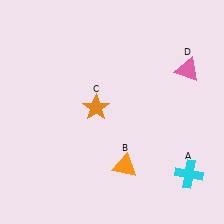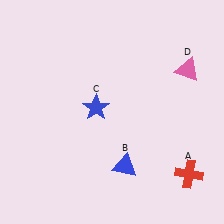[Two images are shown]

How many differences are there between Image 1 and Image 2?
There are 3 differences between the two images.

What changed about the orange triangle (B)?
In Image 1, B is orange. In Image 2, it changed to blue.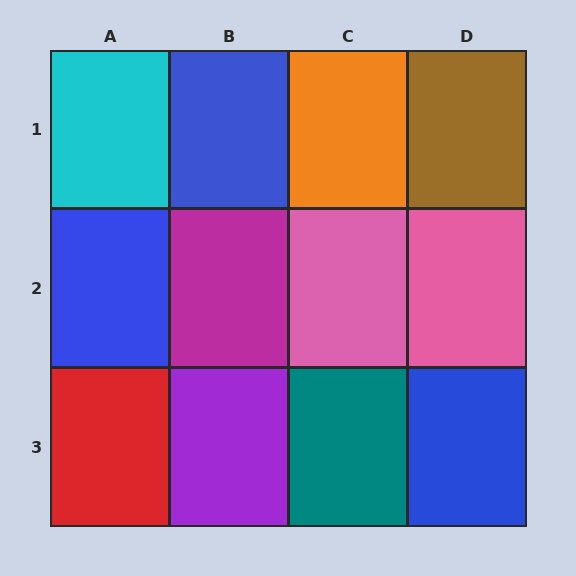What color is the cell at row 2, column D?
Pink.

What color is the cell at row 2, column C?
Pink.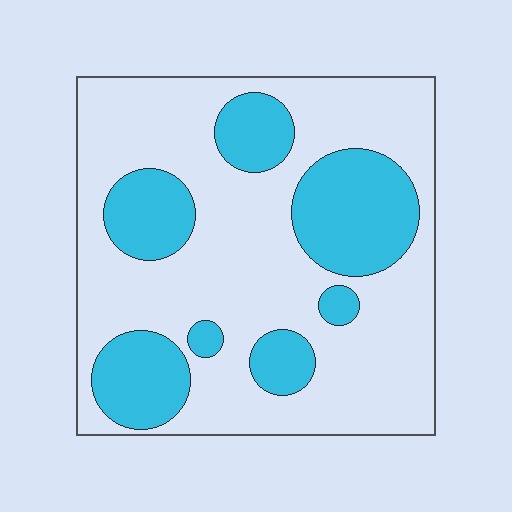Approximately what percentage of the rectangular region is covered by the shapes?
Approximately 30%.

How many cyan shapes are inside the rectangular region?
7.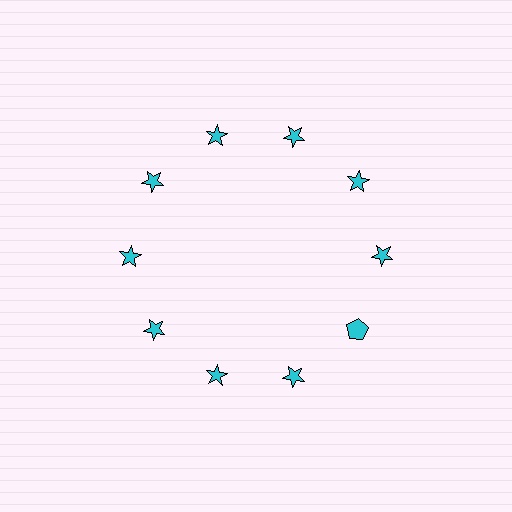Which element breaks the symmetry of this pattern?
The cyan pentagon at roughly the 4 o'clock position breaks the symmetry. All other shapes are cyan stars.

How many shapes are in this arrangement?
There are 10 shapes arranged in a ring pattern.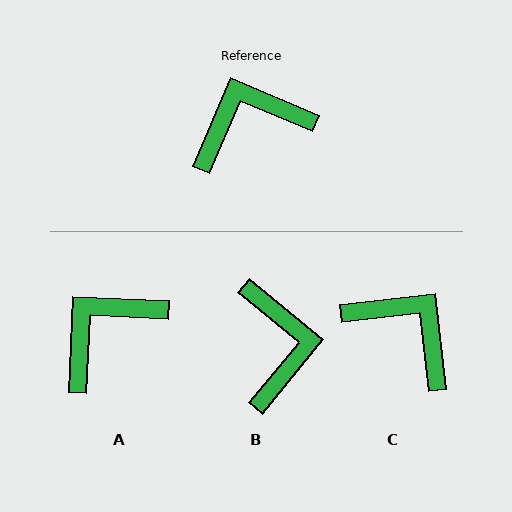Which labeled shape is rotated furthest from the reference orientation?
B, about 106 degrees away.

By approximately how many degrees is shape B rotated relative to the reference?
Approximately 106 degrees clockwise.